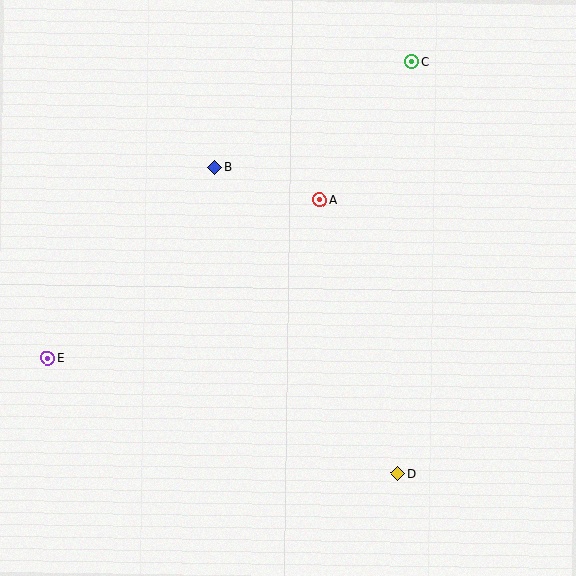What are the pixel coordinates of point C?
Point C is at (412, 61).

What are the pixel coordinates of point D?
Point D is at (398, 473).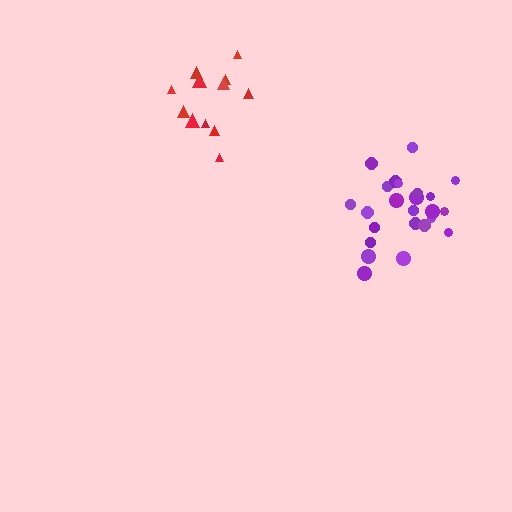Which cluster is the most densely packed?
Purple.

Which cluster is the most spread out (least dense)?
Red.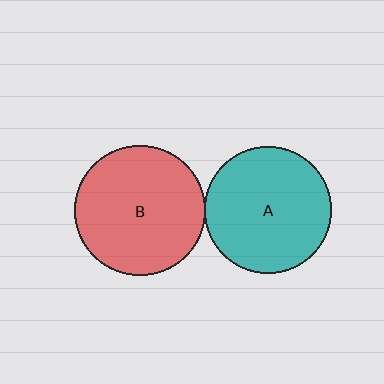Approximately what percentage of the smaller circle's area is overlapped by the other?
Approximately 5%.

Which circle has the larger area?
Circle B (red).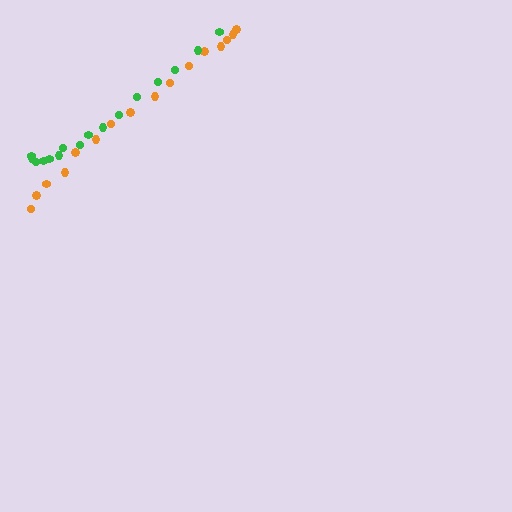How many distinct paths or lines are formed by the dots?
There are 2 distinct paths.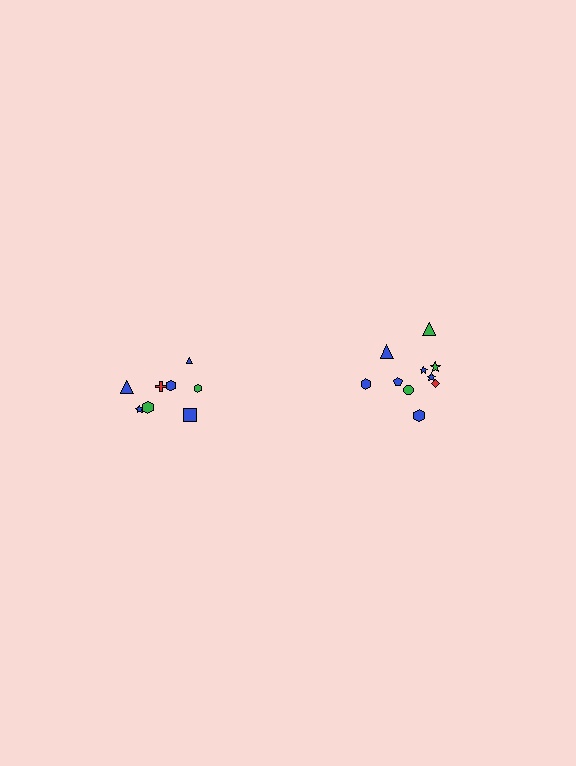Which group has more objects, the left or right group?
The right group.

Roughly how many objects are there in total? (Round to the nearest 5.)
Roughly 20 objects in total.